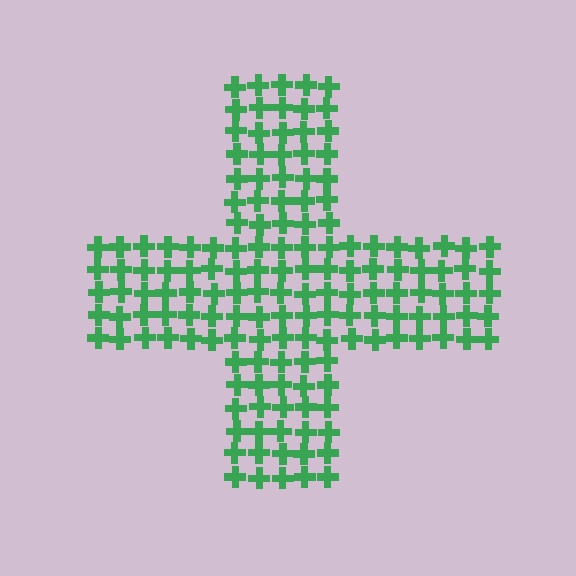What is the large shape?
The large shape is a cross.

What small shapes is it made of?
It is made of small crosses.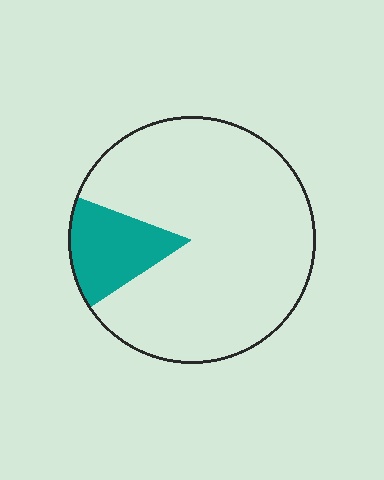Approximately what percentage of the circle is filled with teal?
Approximately 15%.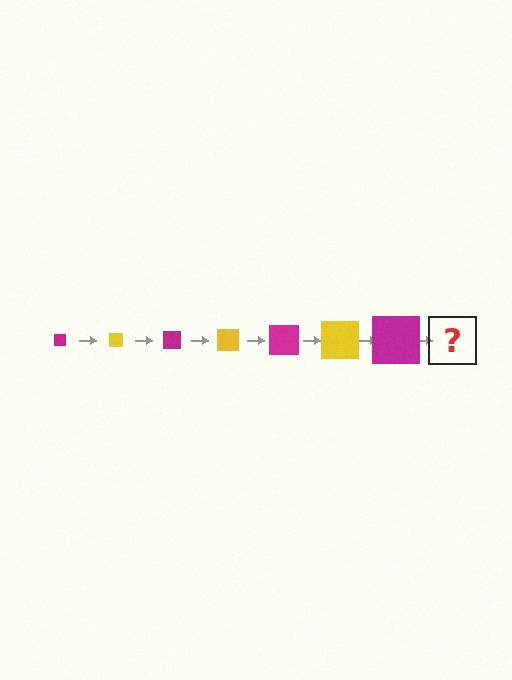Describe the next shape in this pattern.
It should be a yellow square, larger than the previous one.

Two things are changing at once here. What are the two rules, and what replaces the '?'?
The two rules are that the square grows larger each step and the color cycles through magenta and yellow. The '?' should be a yellow square, larger than the previous one.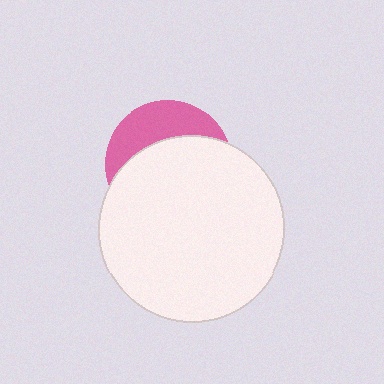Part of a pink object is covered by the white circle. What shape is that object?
It is a circle.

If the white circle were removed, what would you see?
You would see the complete pink circle.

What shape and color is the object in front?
The object in front is a white circle.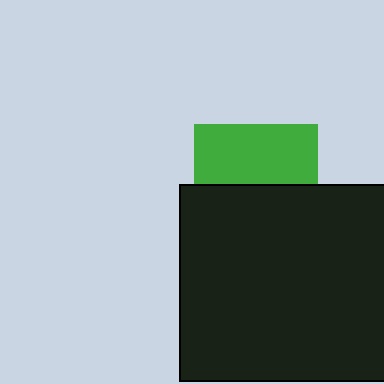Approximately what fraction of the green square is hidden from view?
Roughly 52% of the green square is hidden behind the black rectangle.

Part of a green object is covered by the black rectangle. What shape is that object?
It is a square.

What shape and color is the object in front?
The object in front is a black rectangle.